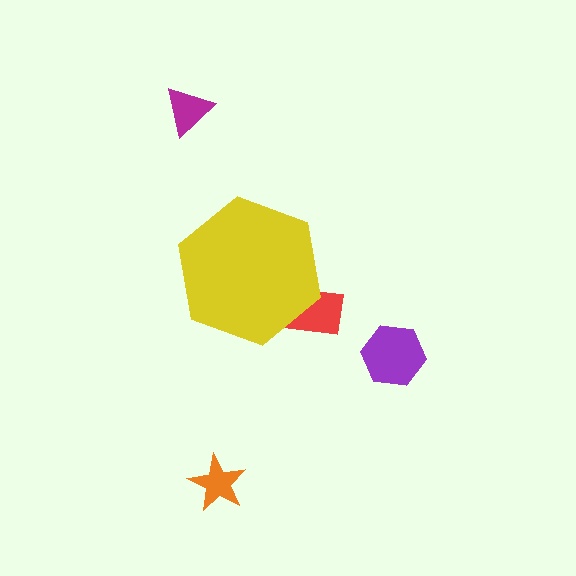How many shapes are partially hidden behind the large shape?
1 shape is partially hidden.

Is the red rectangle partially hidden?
Yes, the red rectangle is partially hidden behind the yellow hexagon.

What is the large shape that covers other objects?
A yellow hexagon.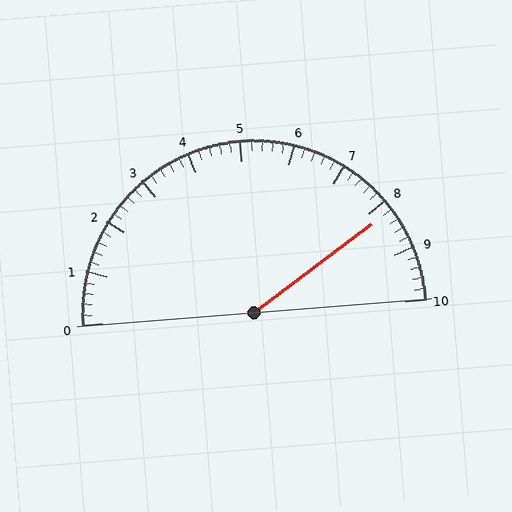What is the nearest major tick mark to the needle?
The nearest major tick mark is 8.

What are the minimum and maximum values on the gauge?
The gauge ranges from 0 to 10.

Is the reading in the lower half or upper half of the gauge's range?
The reading is in the upper half of the range (0 to 10).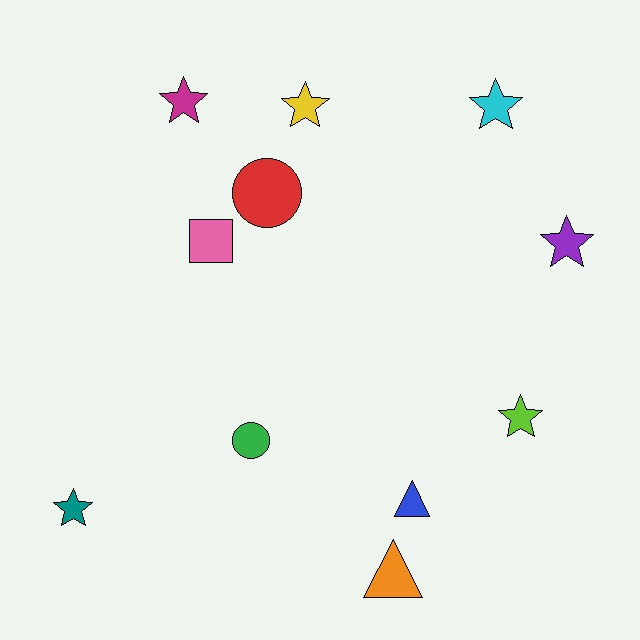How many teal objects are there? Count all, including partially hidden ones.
There is 1 teal object.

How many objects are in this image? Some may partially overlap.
There are 11 objects.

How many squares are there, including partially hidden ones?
There is 1 square.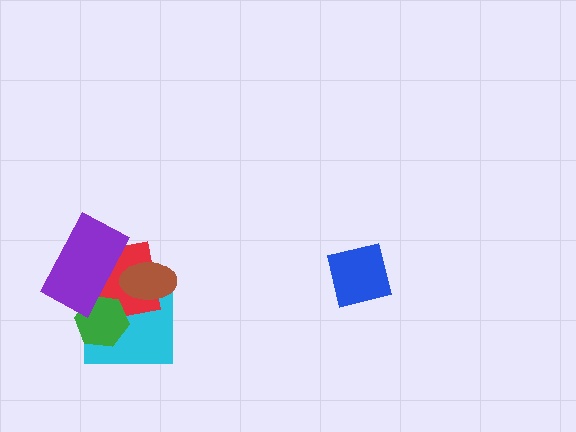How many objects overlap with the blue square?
0 objects overlap with the blue square.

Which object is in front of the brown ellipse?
The purple rectangle is in front of the brown ellipse.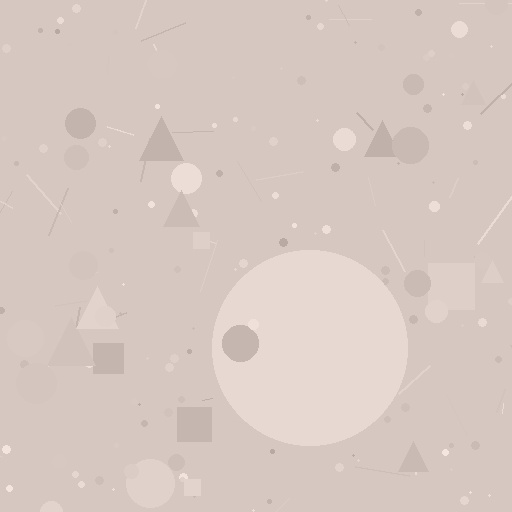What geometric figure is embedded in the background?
A circle is embedded in the background.